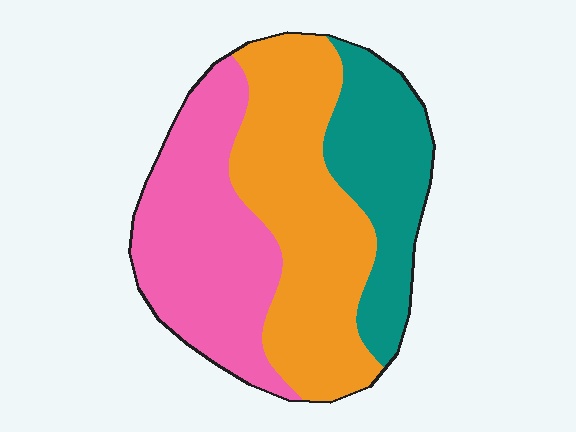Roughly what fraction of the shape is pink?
Pink takes up about three eighths (3/8) of the shape.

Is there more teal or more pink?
Pink.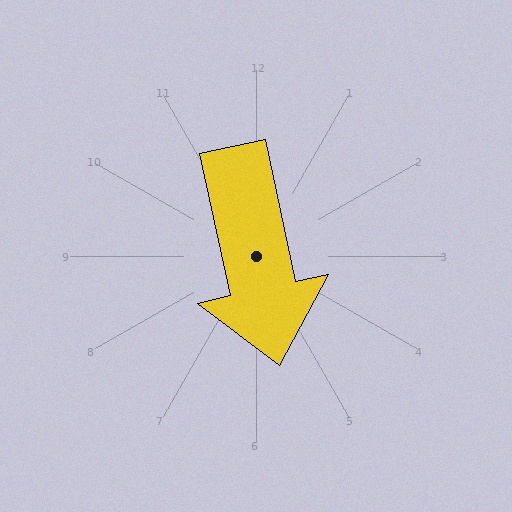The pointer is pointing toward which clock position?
Roughly 6 o'clock.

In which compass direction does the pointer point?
South.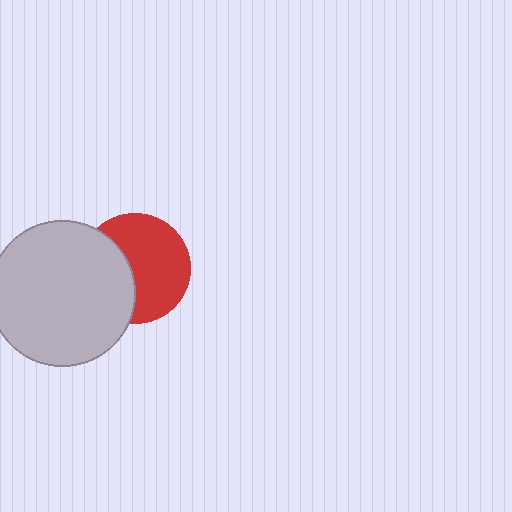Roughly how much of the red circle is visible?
About half of it is visible (roughly 62%).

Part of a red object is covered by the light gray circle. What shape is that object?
It is a circle.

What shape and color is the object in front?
The object in front is a light gray circle.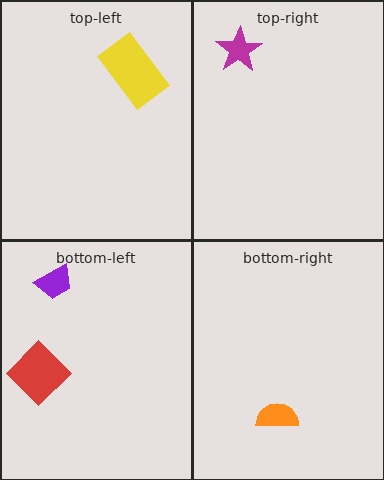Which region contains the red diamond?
The bottom-left region.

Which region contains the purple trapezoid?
The bottom-left region.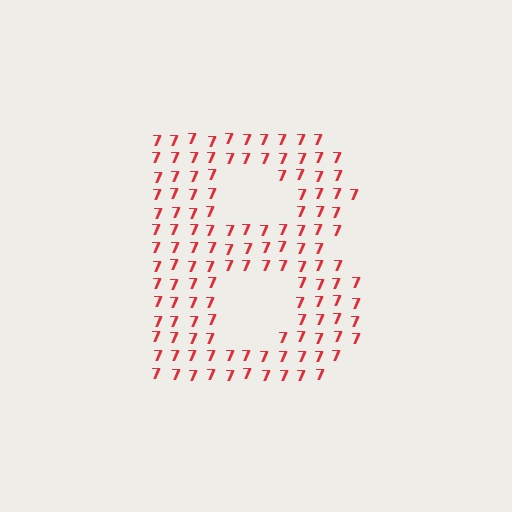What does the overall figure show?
The overall figure shows the letter B.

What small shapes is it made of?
It is made of small digit 7's.